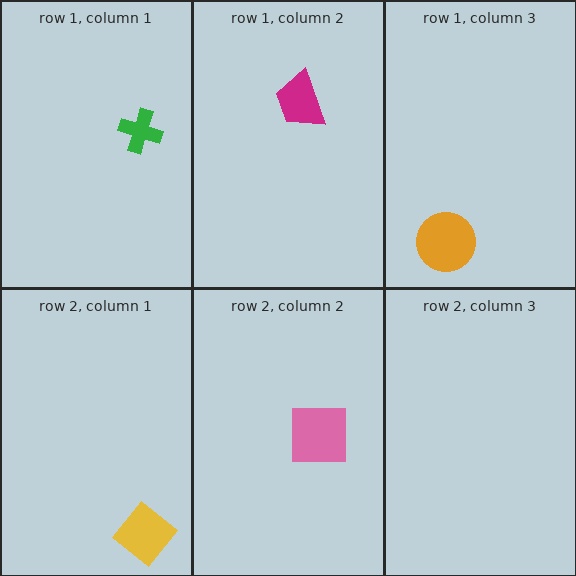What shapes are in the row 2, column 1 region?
The yellow diamond.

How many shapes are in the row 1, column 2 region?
1.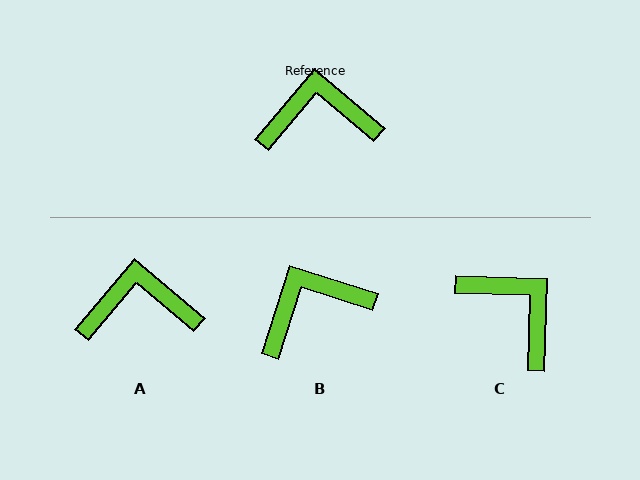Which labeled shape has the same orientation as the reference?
A.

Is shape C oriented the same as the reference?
No, it is off by about 52 degrees.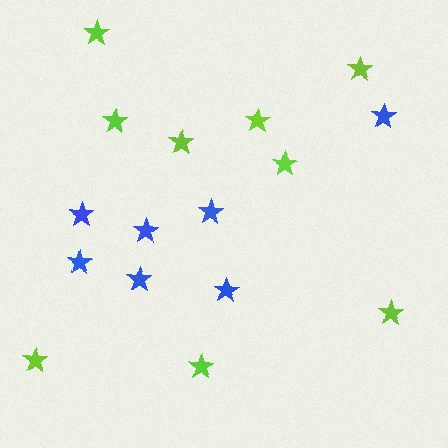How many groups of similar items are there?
There are 2 groups: one group of blue stars (7) and one group of lime stars (9).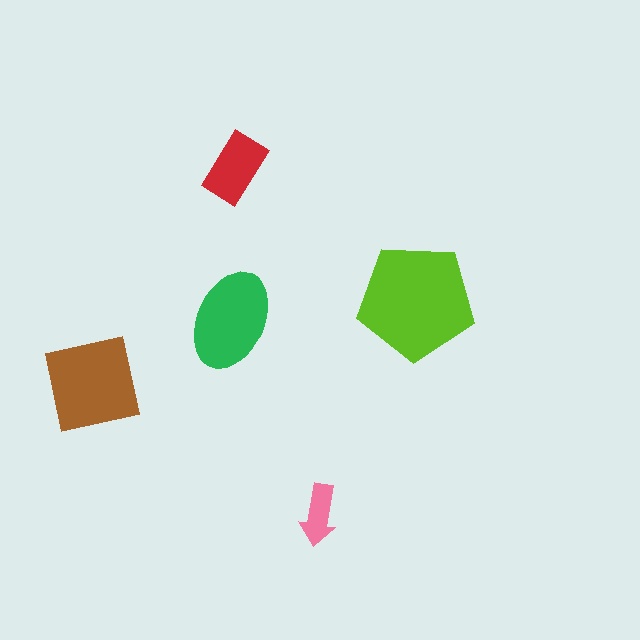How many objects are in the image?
There are 5 objects in the image.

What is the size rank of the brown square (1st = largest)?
2nd.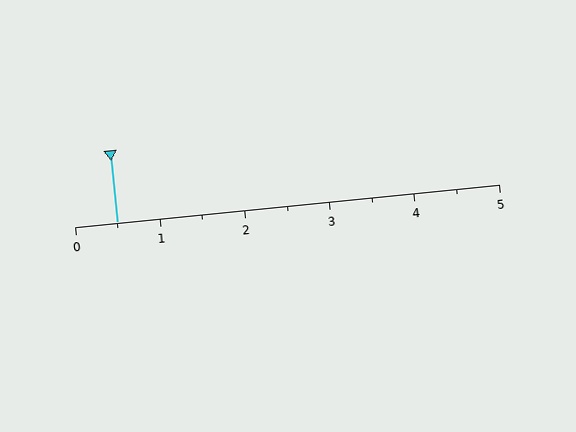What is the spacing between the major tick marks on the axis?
The major ticks are spaced 1 apart.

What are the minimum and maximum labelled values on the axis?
The axis runs from 0 to 5.